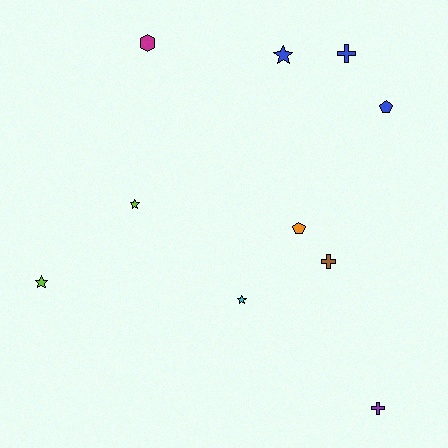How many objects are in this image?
There are 10 objects.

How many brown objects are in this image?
There is 1 brown object.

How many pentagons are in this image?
There are 2 pentagons.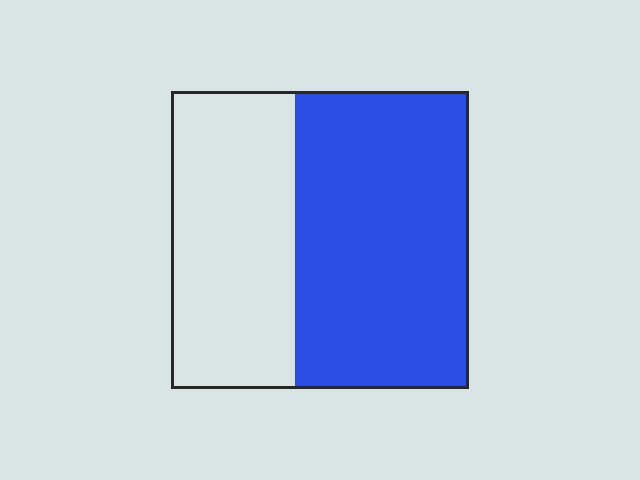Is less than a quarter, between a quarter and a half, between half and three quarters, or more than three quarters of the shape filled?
Between half and three quarters.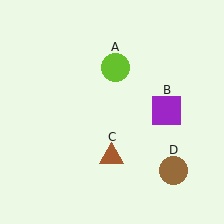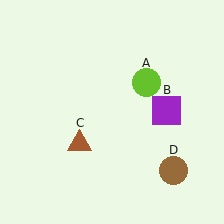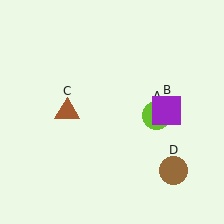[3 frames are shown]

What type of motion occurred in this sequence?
The lime circle (object A), brown triangle (object C) rotated clockwise around the center of the scene.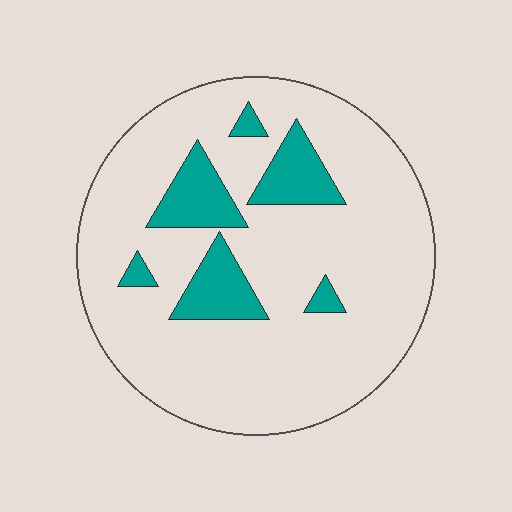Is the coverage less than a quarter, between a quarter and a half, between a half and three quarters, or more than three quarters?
Less than a quarter.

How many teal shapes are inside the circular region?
6.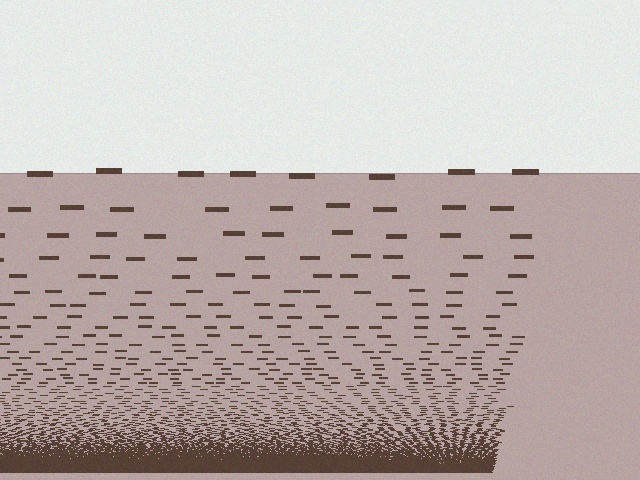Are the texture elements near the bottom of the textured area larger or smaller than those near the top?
Smaller. The gradient is inverted — elements near the bottom are smaller and denser.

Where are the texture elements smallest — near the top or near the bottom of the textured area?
Near the bottom.